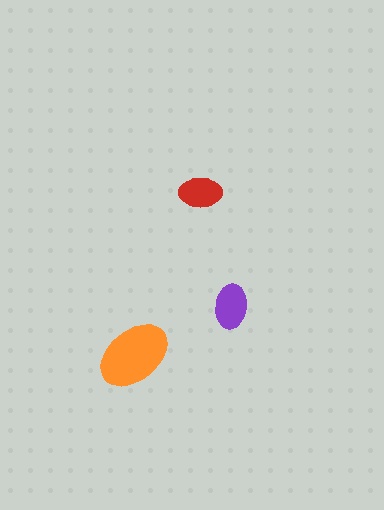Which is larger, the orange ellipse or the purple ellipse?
The orange one.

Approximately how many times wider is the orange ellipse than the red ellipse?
About 1.5 times wider.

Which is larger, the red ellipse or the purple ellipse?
The purple one.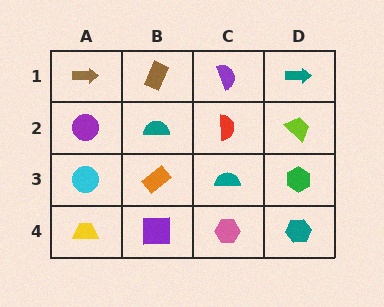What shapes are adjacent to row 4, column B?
An orange rectangle (row 3, column B), a yellow trapezoid (row 4, column A), a pink hexagon (row 4, column C).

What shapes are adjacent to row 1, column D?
A lime trapezoid (row 2, column D), a purple semicircle (row 1, column C).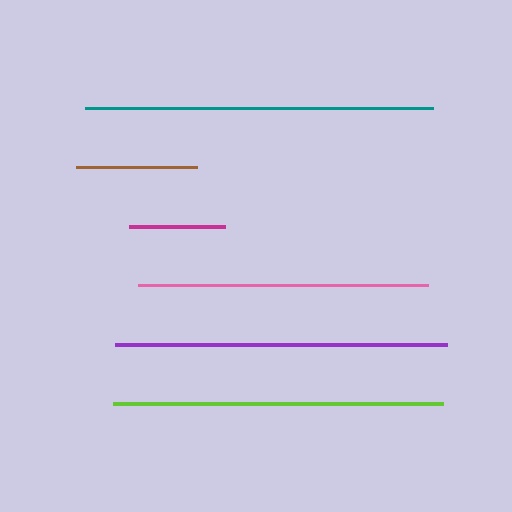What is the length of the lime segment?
The lime segment is approximately 330 pixels long.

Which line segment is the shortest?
The magenta line is the shortest at approximately 96 pixels.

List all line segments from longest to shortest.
From longest to shortest: teal, purple, lime, pink, brown, magenta.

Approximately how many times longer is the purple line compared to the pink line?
The purple line is approximately 1.1 times the length of the pink line.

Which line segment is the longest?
The teal line is the longest at approximately 349 pixels.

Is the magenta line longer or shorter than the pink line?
The pink line is longer than the magenta line.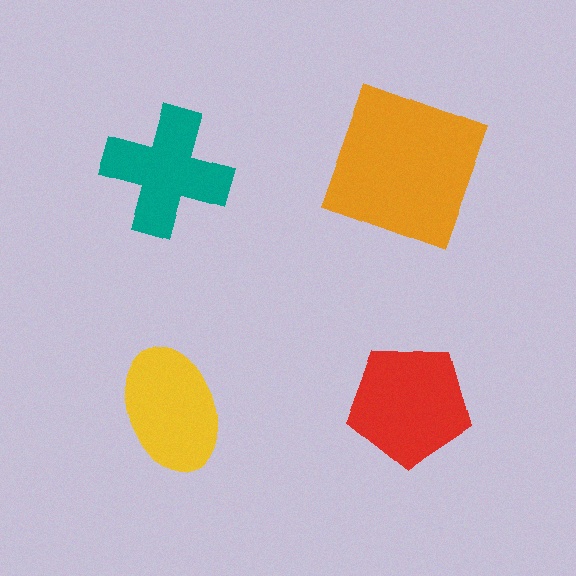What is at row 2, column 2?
A red pentagon.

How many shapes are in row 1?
2 shapes.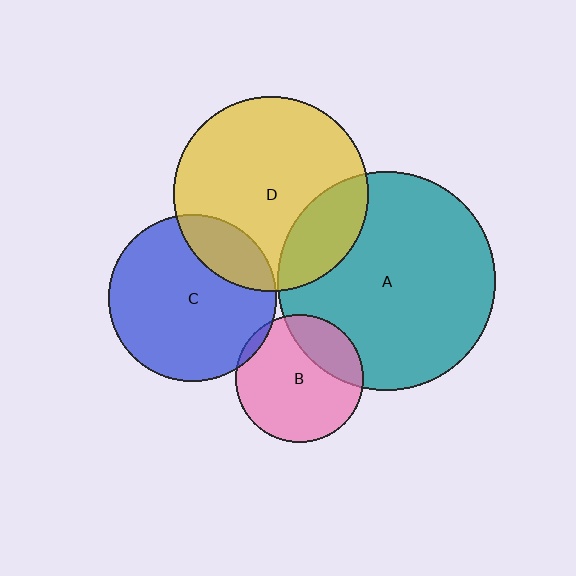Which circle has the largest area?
Circle A (teal).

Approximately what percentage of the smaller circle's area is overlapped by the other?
Approximately 5%.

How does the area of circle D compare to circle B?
Approximately 2.3 times.